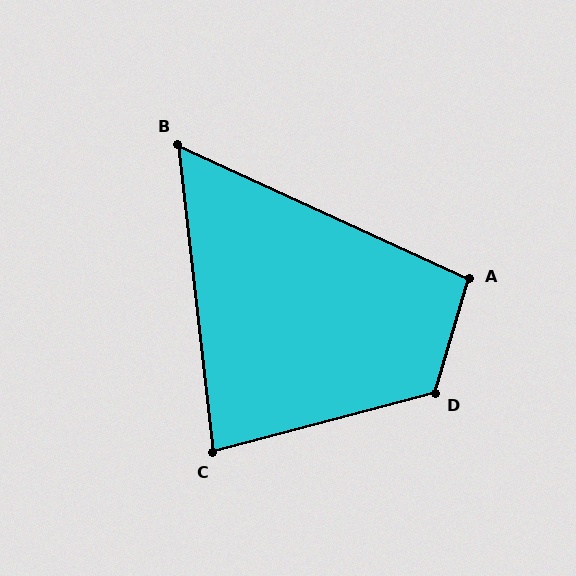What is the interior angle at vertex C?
Approximately 82 degrees (acute).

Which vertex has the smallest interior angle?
B, at approximately 59 degrees.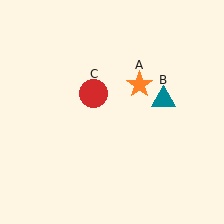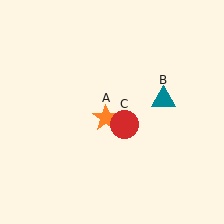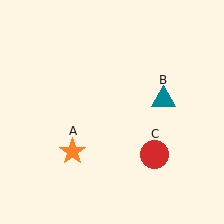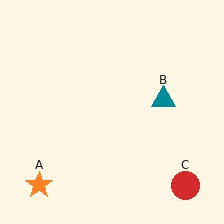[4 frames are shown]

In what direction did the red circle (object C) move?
The red circle (object C) moved down and to the right.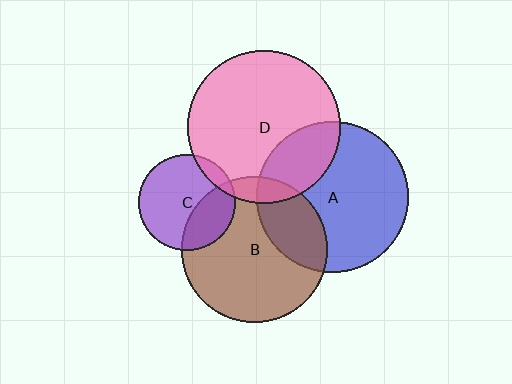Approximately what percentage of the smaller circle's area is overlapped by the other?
Approximately 25%.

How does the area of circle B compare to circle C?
Approximately 2.3 times.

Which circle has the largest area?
Circle D (pink).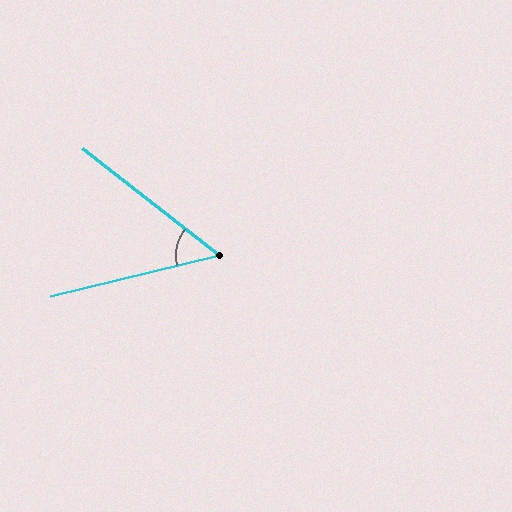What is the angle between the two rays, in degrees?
Approximately 52 degrees.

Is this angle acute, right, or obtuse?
It is acute.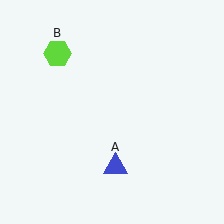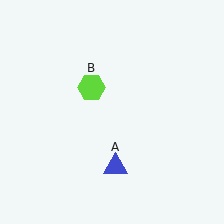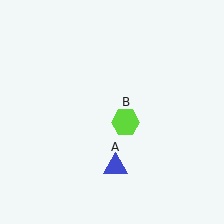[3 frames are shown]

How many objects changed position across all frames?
1 object changed position: lime hexagon (object B).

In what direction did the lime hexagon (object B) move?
The lime hexagon (object B) moved down and to the right.